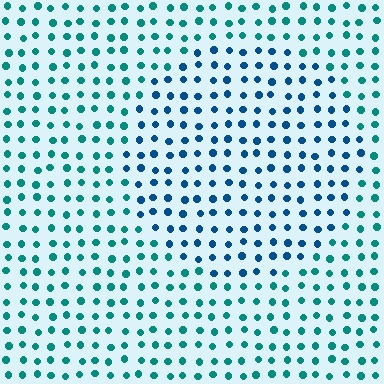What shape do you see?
I see a circle.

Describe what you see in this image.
The image is filled with small teal elements in a uniform arrangement. A circle-shaped region is visible where the elements are tinted to a slightly different hue, forming a subtle color boundary.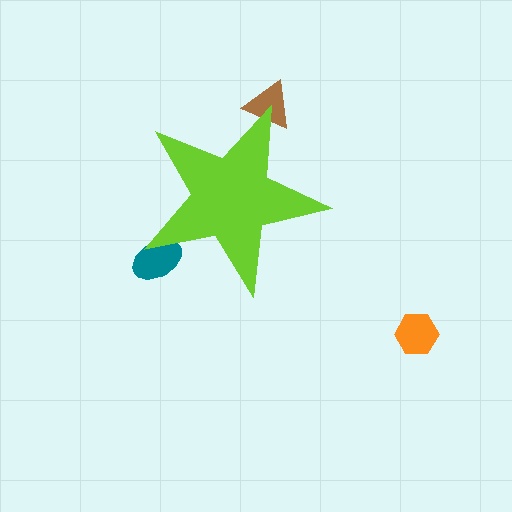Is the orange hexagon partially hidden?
No, the orange hexagon is fully visible.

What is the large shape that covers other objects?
A lime star.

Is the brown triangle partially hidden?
Yes, the brown triangle is partially hidden behind the lime star.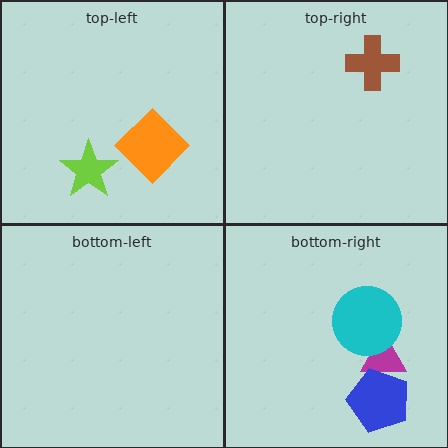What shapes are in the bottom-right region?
The magenta triangle, the cyan circle, the blue pentagon.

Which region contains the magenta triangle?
The bottom-right region.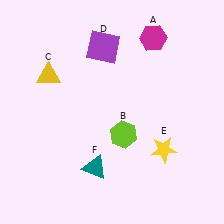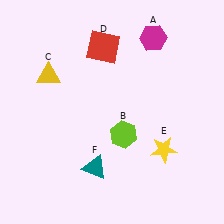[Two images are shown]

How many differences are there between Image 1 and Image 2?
There is 1 difference between the two images.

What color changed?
The square (D) changed from purple in Image 1 to red in Image 2.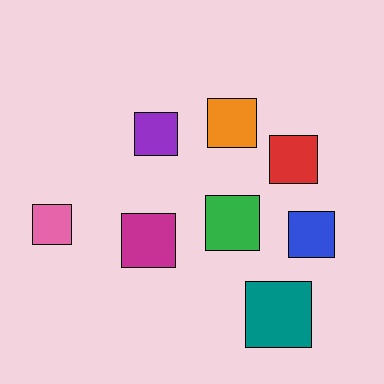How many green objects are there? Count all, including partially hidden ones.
There is 1 green object.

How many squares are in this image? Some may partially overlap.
There are 8 squares.